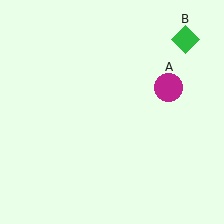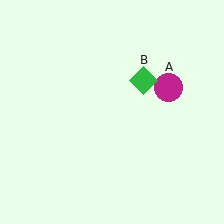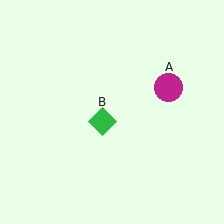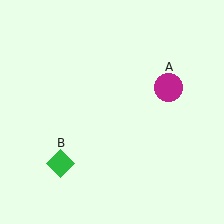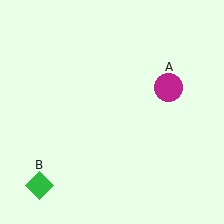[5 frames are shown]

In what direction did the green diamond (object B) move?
The green diamond (object B) moved down and to the left.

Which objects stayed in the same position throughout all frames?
Magenta circle (object A) remained stationary.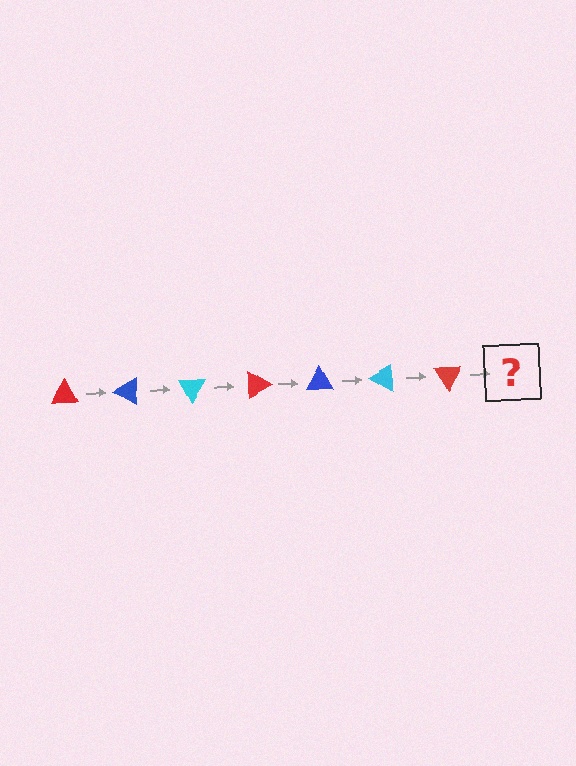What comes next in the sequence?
The next element should be a blue triangle, rotated 210 degrees from the start.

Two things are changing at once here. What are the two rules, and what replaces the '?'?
The two rules are that it rotates 30 degrees each step and the color cycles through red, blue, and cyan. The '?' should be a blue triangle, rotated 210 degrees from the start.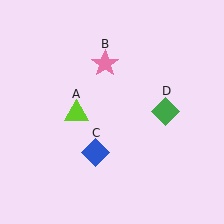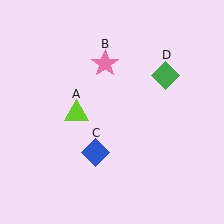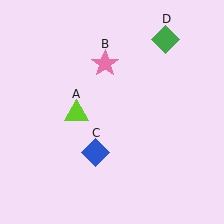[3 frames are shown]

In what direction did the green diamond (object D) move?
The green diamond (object D) moved up.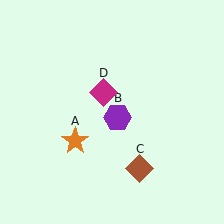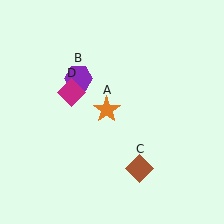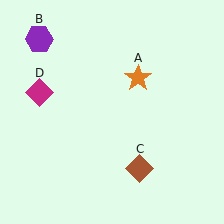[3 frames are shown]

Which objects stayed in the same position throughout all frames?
Brown diamond (object C) remained stationary.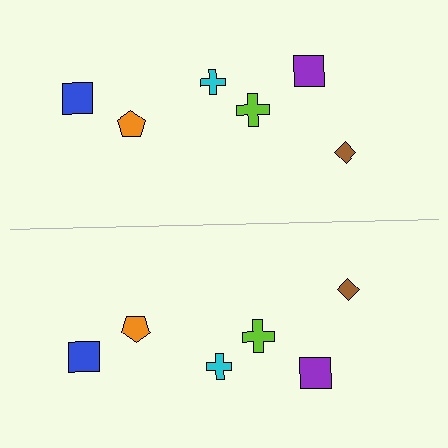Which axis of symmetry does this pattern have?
The pattern has a horizontal axis of symmetry running through the center of the image.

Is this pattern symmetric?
Yes, this pattern has bilateral (reflection) symmetry.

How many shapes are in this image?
There are 12 shapes in this image.